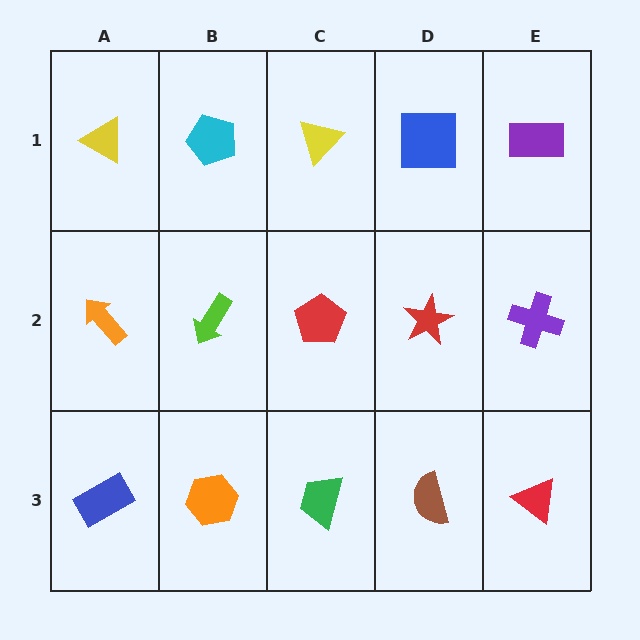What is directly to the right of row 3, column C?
A brown semicircle.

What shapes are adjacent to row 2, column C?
A yellow triangle (row 1, column C), a green trapezoid (row 3, column C), a lime arrow (row 2, column B), a red star (row 2, column D).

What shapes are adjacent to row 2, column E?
A purple rectangle (row 1, column E), a red triangle (row 3, column E), a red star (row 2, column D).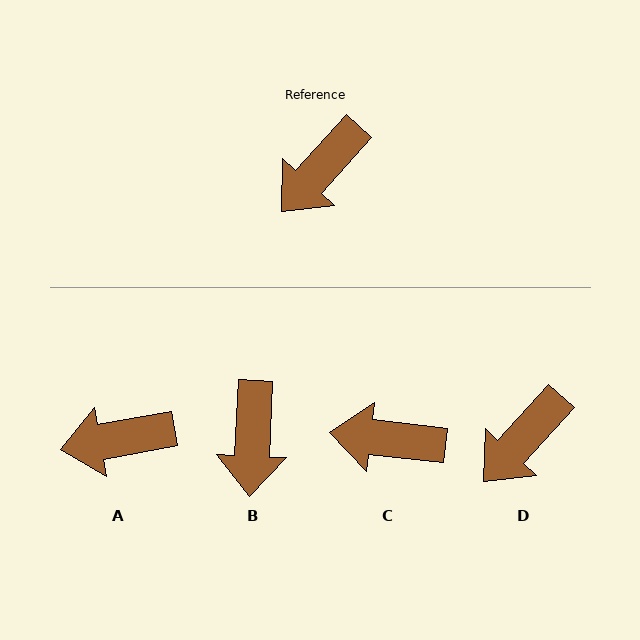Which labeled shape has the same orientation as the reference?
D.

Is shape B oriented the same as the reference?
No, it is off by about 39 degrees.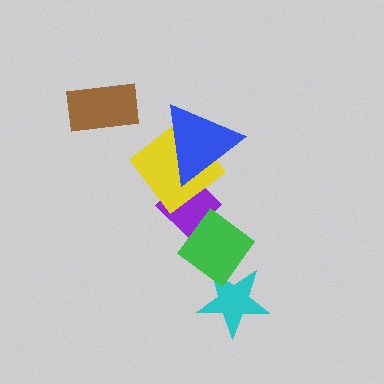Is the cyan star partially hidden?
Yes, it is partially covered by another shape.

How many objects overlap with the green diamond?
2 objects overlap with the green diamond.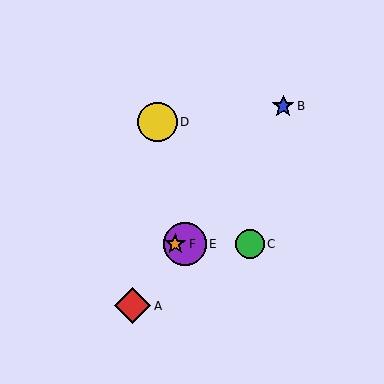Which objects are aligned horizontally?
Objects C, E, F are aligned horizontally.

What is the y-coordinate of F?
Object F is at y≈244.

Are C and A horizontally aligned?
No, C is at y≈244 and A is at y≈306.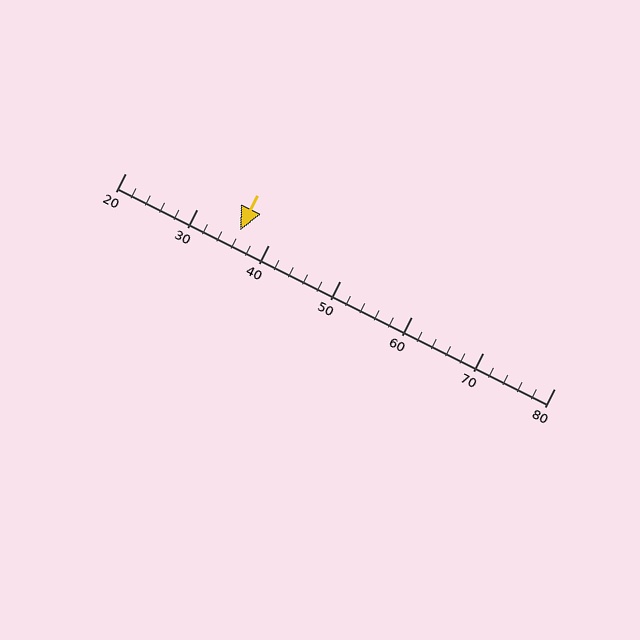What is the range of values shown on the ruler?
The ruler shows values from 20 to 80.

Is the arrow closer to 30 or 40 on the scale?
The arrow is closer to 40.